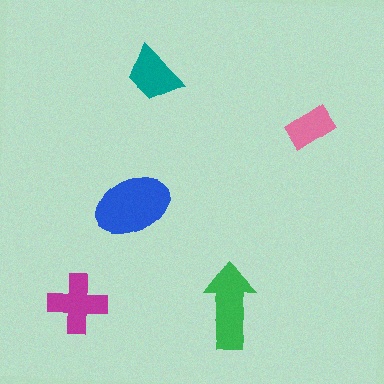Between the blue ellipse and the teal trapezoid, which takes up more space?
The blue ellipse.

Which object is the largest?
The blue ellipse.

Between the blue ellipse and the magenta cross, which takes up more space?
The blue ellipse.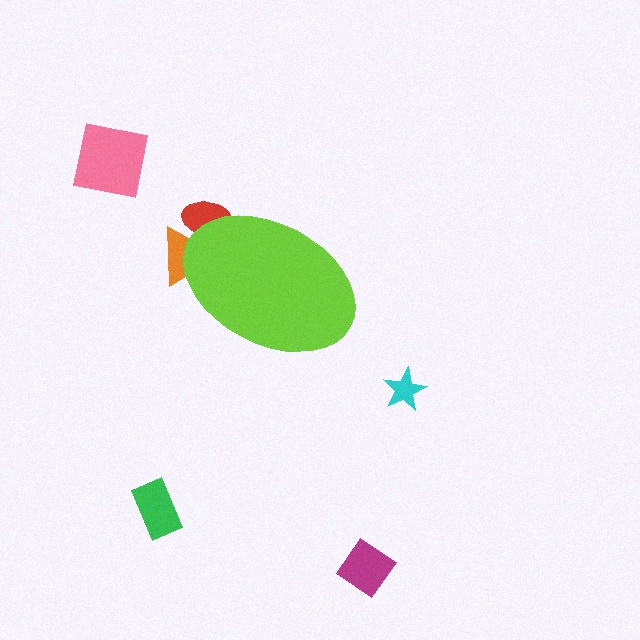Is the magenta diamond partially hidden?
No, the magenta diamond is fully visible.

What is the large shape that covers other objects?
A lime ellipse.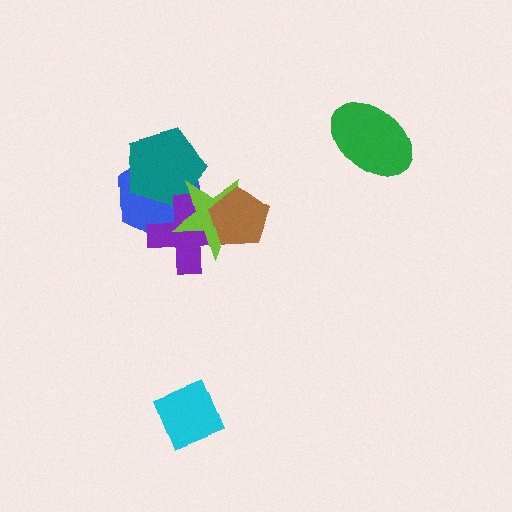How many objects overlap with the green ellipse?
0 objects overlap with the green ellipse.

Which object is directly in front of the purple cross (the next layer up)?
The lime star is directly in front of the purple cross.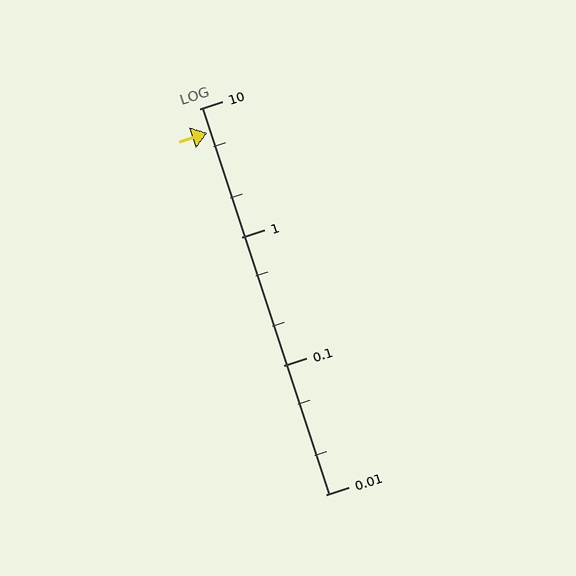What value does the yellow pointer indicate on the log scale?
The pointer indicates approximately 6.5.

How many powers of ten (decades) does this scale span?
The scale spans 3 decades, from 0.01 to 10.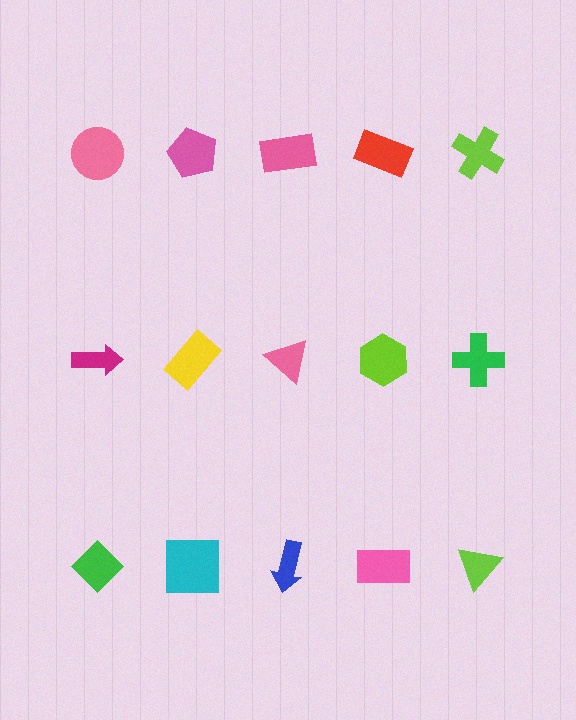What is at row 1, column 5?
A lime cross.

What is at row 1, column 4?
A red rectangle.